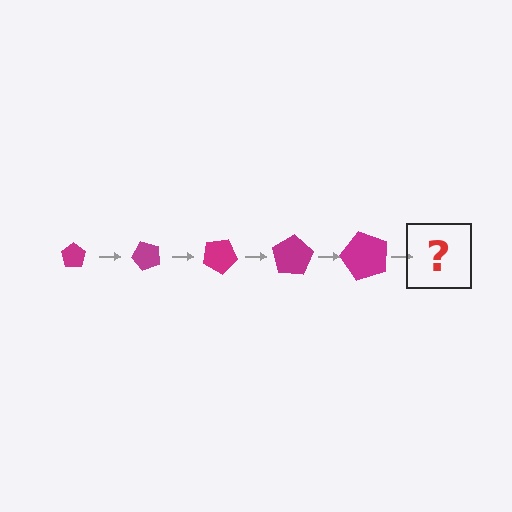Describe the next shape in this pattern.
It should be a pentagon, larger than the previous one and rotated 250 degrees from the start.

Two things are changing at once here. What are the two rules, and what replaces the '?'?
The two rules are that the pentagon grows larger each step and it rotates 50 degrees each step. The '?' should be a pentagon, larger than the previous one and rotated 250 degrees from the start.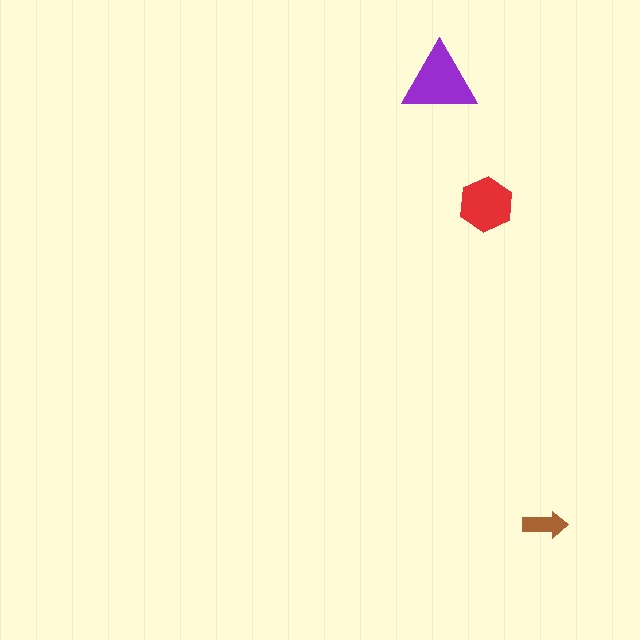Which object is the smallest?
The brown arrow.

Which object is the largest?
The purple triangle.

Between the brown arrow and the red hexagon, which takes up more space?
The red hexagon.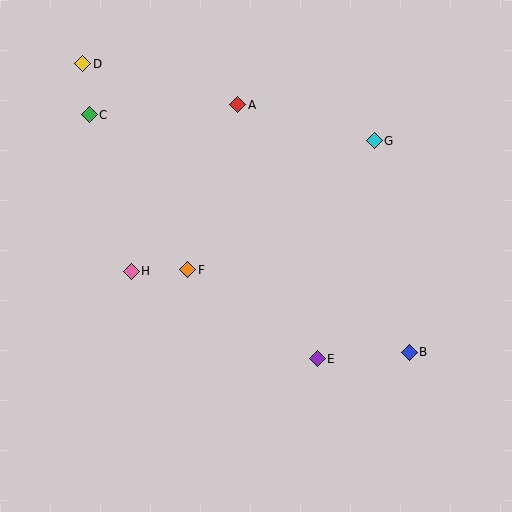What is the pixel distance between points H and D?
The distance between H and D is 213 pixels.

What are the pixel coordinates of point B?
Point B is at (409, 352).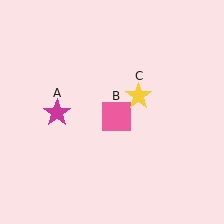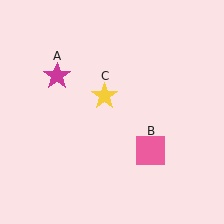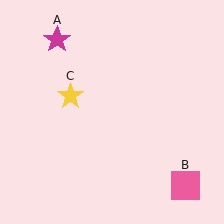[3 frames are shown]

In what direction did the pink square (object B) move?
The pink square (object B) moved down and to the right.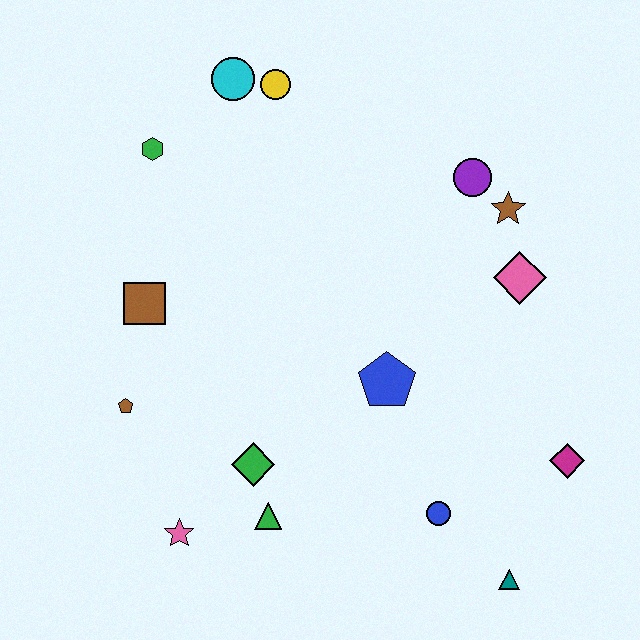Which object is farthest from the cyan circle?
The teal triangle is farthest from the cyan circle.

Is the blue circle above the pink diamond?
No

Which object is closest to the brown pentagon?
The brown square is closest to the brown pentagon.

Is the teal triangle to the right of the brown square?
Yes